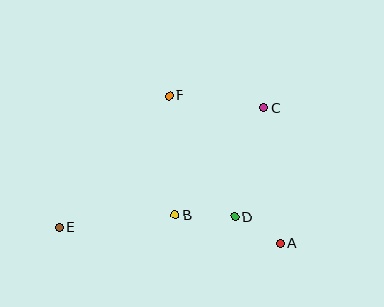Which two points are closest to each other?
Points A and D are closest to each other.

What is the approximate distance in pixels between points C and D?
The distance between C and D is approximately 112 pixels.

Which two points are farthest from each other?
Points C and E are farthest from each other.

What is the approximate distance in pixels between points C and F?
The distance between C and F is approximately 96 pixels.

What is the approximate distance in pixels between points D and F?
The distance between D and F is approximately 137 pixels.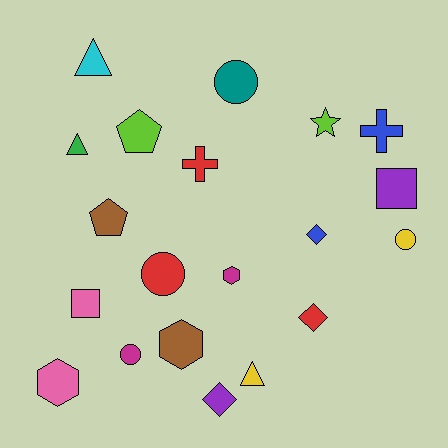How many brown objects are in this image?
There are 2 brown objects.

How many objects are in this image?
There are 20 objects.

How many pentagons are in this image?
There are 2 pentagons.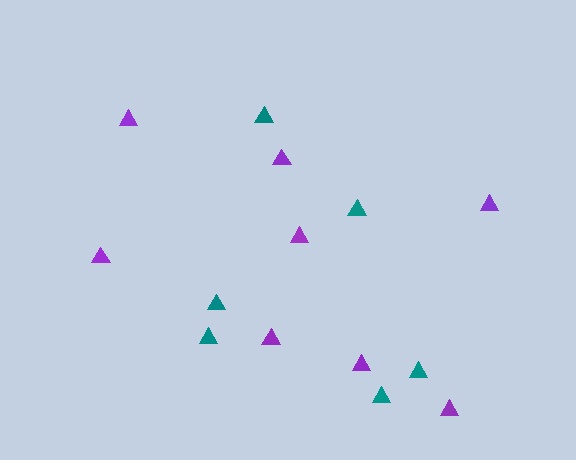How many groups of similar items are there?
There are 2 groups: one group of teal triangles (6) and one group of purple triangles (8).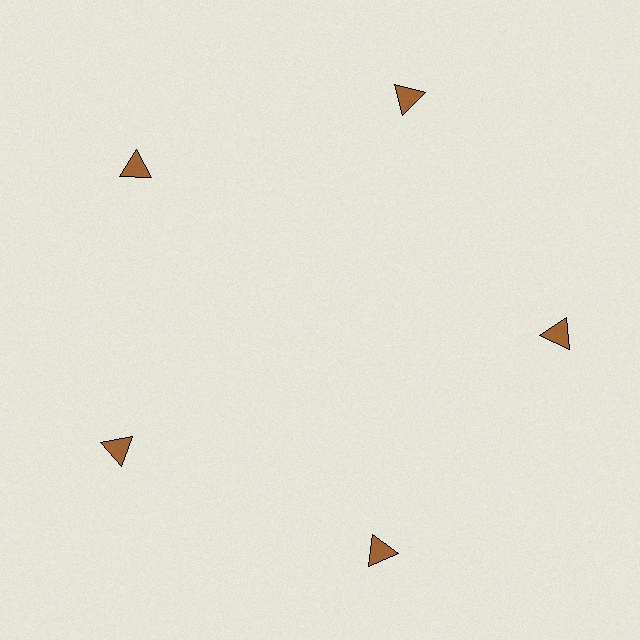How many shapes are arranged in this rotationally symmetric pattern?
There are 5 shapes, arranged in 5 groups of 1.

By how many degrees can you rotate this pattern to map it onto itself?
The pattern maps onto itself every 72 degrees of rotation.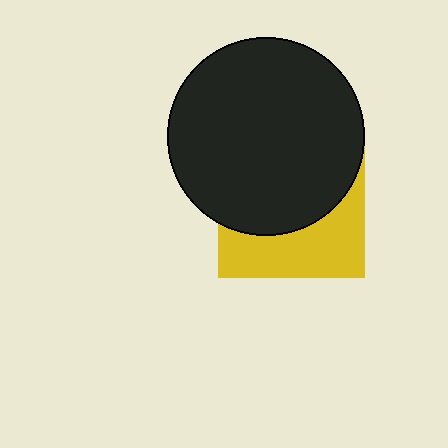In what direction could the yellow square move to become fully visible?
The yellow square could move down. That would shift it out from behind the black circle entirely.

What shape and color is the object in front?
The object in front is a black circle.